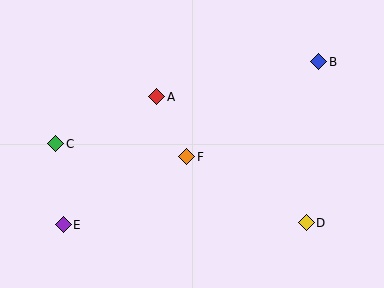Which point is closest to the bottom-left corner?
Point E is closest to the bottom-left corner.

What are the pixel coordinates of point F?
Point F is at (187, 157).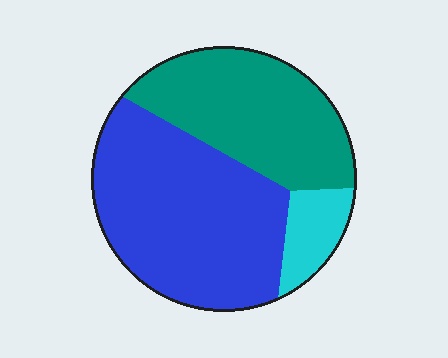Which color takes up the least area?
Cyan, at roughly 10%.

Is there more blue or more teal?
Blue.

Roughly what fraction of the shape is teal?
Teal takes up about three eighths (3/8) of the shape.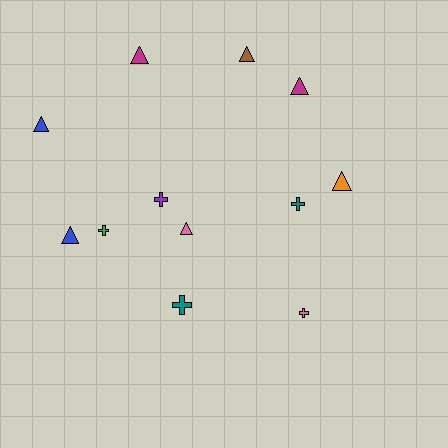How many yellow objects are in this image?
There are no yellow objects.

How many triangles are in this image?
There are 7 triangles.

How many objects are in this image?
There are 12 objects.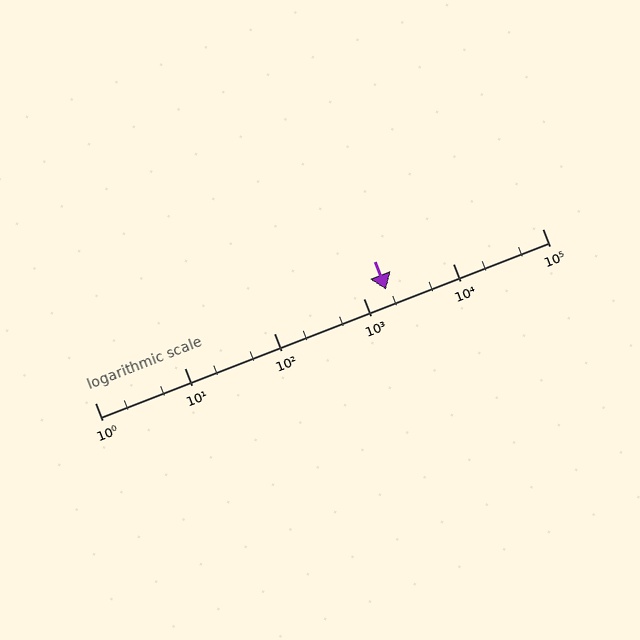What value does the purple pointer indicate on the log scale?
The pointer indicates approximately 1800.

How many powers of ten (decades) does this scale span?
The scale spans 5 decades, from 1 to 100000.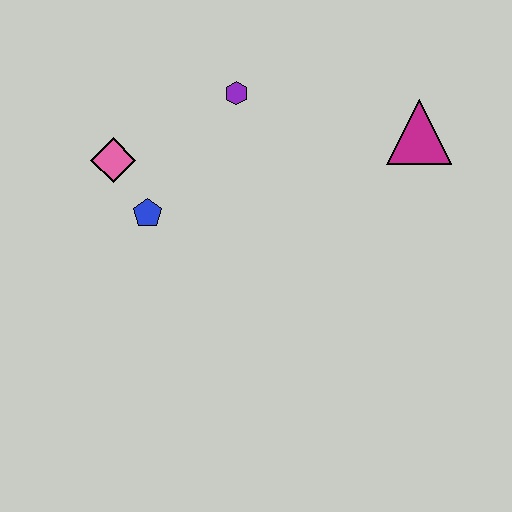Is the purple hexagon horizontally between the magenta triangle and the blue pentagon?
Yes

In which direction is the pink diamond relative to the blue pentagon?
The pink diamond is above the blue pentagon.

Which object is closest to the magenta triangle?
The purple hexagon is closest to the magenta triangle.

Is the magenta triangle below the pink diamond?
No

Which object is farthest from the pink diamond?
The magenta triangle is farthest from the pink diamond.